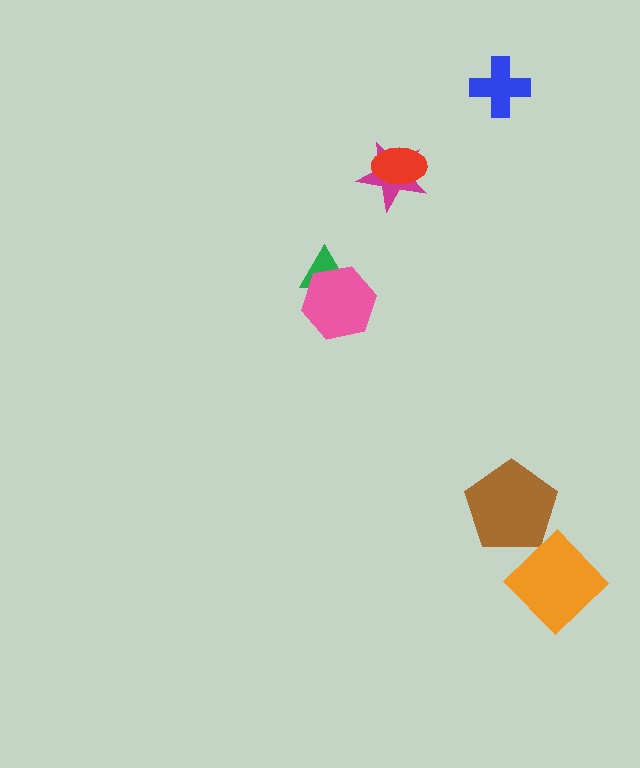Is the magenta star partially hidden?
Yes, it is partially covered by another shape.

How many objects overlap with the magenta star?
1 object overlaps with the magenta star.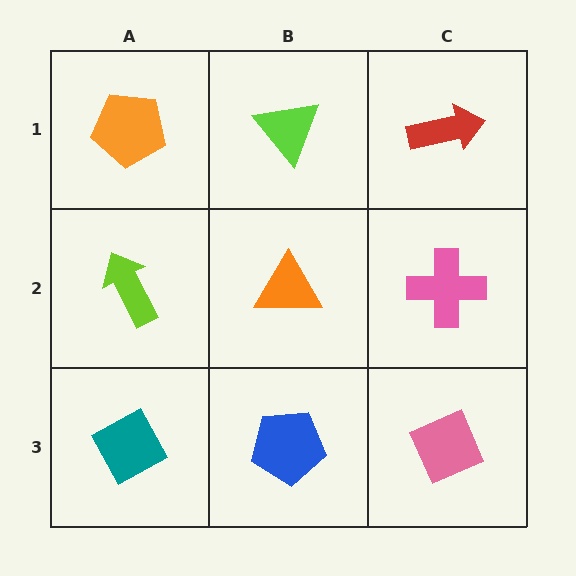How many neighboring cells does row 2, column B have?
4.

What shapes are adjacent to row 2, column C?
A red arrow (row 1, column C), a pink diamond (row 3, column C), an orange triangle (row 2, column B).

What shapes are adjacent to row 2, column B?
A lime triangle (row 1, column B), a blue pentagon (row 3, column B), a lime arrow (row 2, column A), a pink cross (row 2, column C).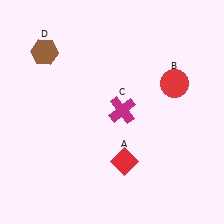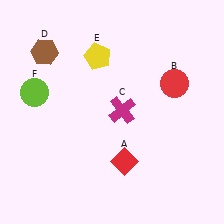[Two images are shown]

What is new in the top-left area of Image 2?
A yellow pentagon (E) was added in the top-left area of Image 2.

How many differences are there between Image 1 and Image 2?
There are 2 differences between the two images.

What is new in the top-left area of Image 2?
A lime circle (F) was added in the top-left area of Image 2.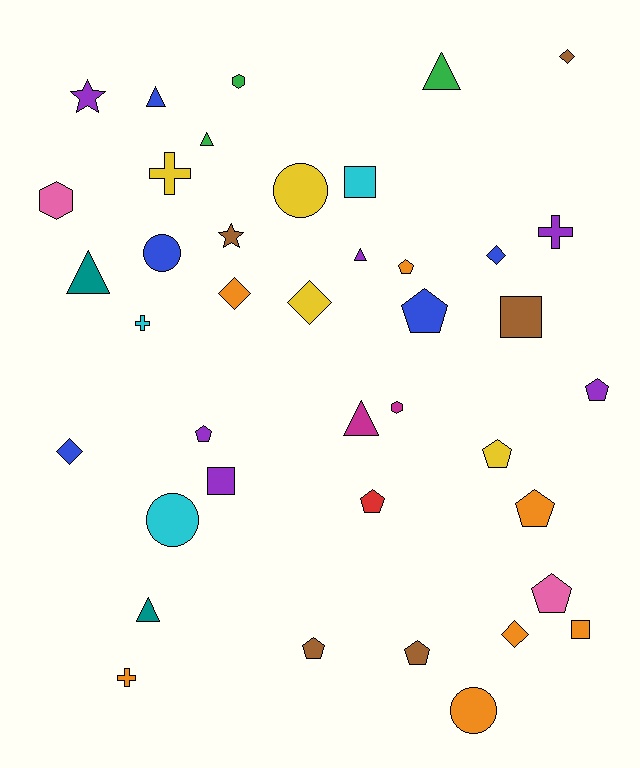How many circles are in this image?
There are 4 circles.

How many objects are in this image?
There are 40 objects.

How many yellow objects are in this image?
There are 4 yellow objects.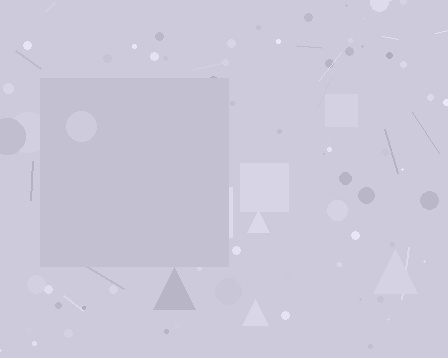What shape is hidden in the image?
A square is hidden in the image.